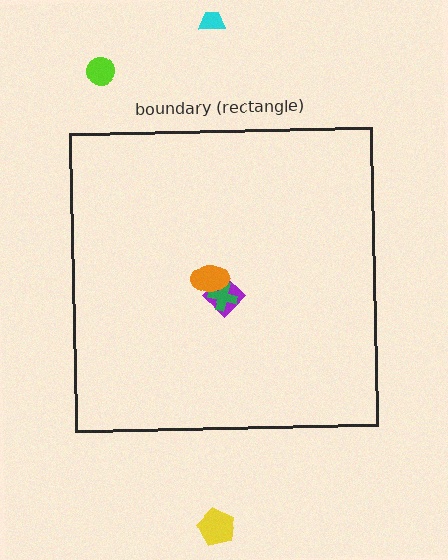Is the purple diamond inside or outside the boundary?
Inside.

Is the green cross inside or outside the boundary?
Inside.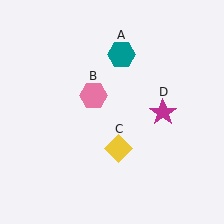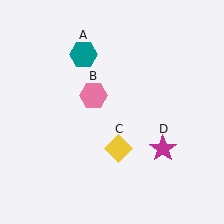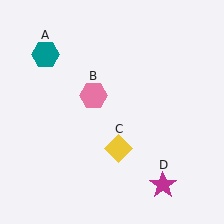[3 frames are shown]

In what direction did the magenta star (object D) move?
The magenta star (object D) moved down.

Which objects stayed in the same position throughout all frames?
Pink hexagon (object B) and yellow diamond (object C) remained stationary.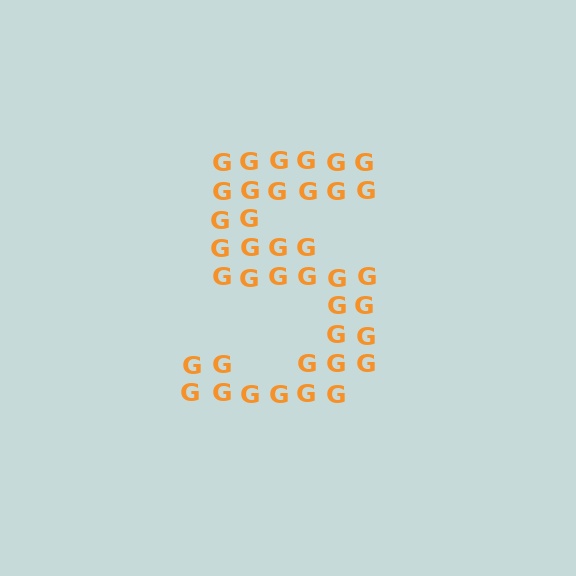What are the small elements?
The small elements are letter G's.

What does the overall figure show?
The overall figure shows the digit 5.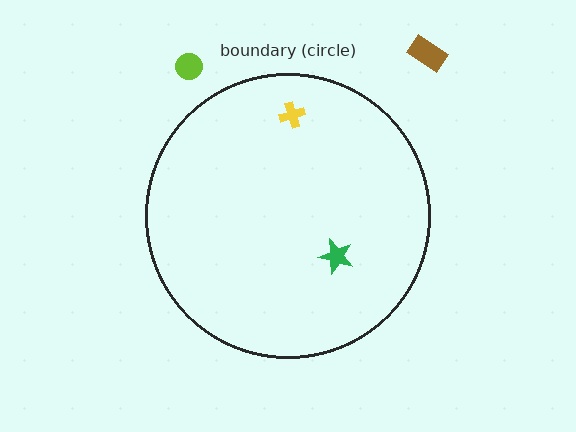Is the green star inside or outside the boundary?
Inside.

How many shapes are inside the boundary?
2 inside, 2 outside.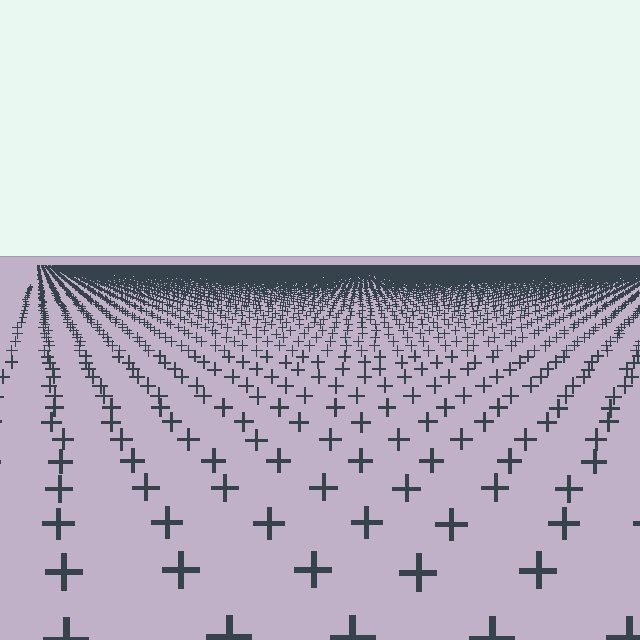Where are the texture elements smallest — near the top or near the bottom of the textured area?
Near the top.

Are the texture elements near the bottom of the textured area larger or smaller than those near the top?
Larger. Near the bottom, elements are closer to the viewer and appear at a bigger on-screen size.